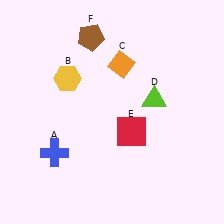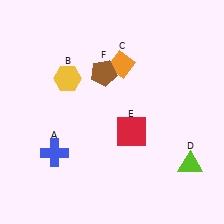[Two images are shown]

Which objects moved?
The objects that moved are: the lime triangle (D), the brown pentagon (F).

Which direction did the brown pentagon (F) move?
The brown pentagon (F) moved down.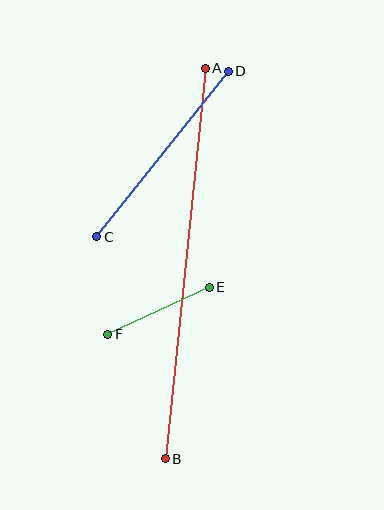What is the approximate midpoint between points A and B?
The midpoint is at approximately (185, 263) pixels.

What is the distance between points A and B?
The distance is approximately 393 pixels.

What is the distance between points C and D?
The distance is approximately 212 pixels.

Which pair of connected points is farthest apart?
Points A and B are farthest apart.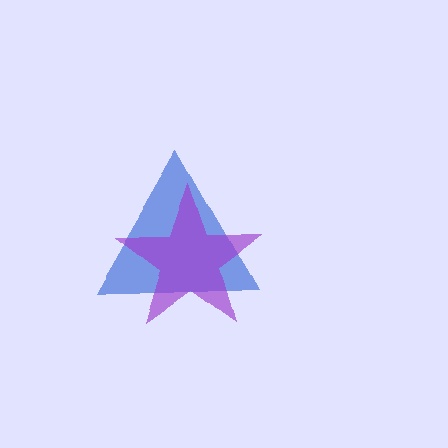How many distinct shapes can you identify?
There are 2 distinct shapes: a blue triangle, a purple star.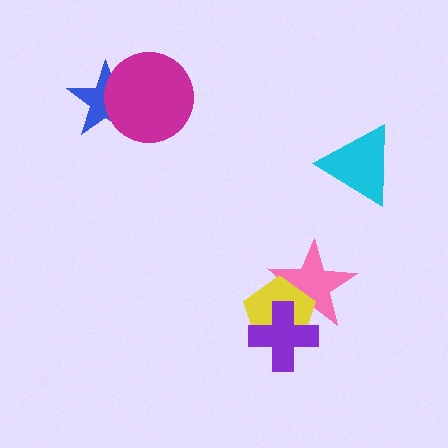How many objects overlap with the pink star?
2 objects overlap with the pink star.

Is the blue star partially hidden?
Yes, it is partially covered by another shape.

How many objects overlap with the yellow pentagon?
2 objects overlap with the yellow pentagon.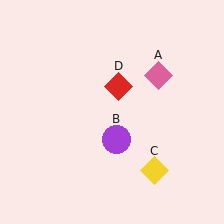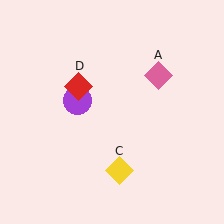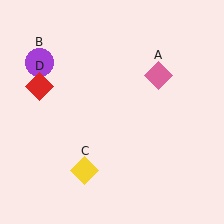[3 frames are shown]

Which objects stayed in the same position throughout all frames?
Pink diamond (object A) remained stationary.